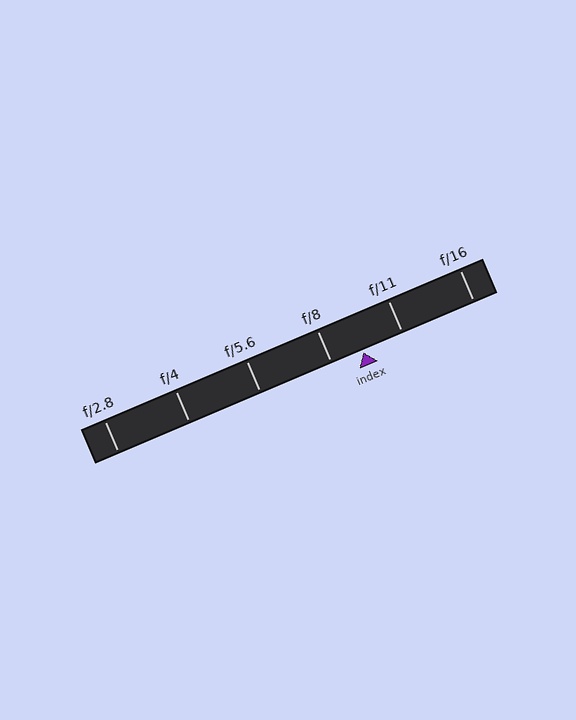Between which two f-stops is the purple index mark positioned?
The index mark is between f/8 and f/11.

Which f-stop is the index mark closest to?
The index mark is closest to f/8.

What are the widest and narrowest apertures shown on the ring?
The widest aperture shown is f/2.8 and the narrowest is f/16.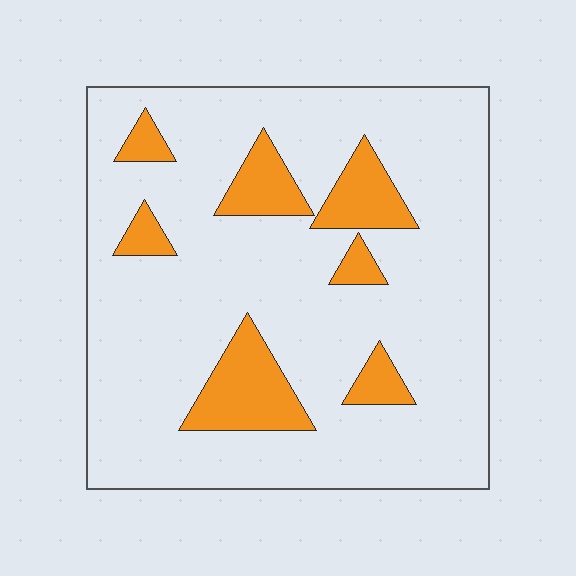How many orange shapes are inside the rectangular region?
7.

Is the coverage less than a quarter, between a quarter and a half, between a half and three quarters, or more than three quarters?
Less than a quarter.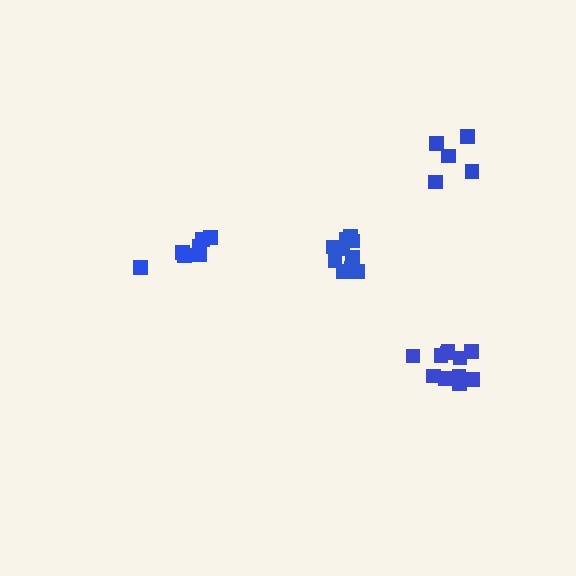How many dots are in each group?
Group 1: 7 dots, Group 2: 11 dots, Group 3: 10 dots, Group 4: 5 dots (33 total).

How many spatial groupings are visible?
There are 4 spatial groupings.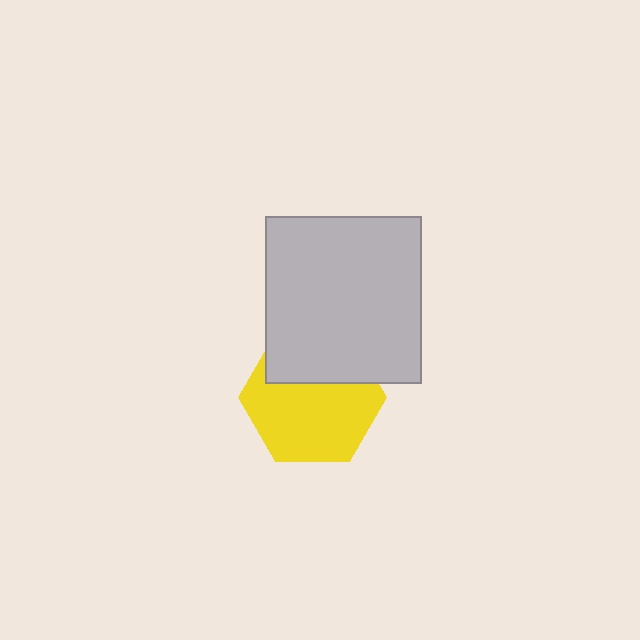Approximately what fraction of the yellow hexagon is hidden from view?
Roughly 34% of the yellow hexagon is hidden behind the light gray rectangle.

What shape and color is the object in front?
The object in front is a light gray rectangle.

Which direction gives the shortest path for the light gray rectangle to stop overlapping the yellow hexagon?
Moving up gives the shortest separation.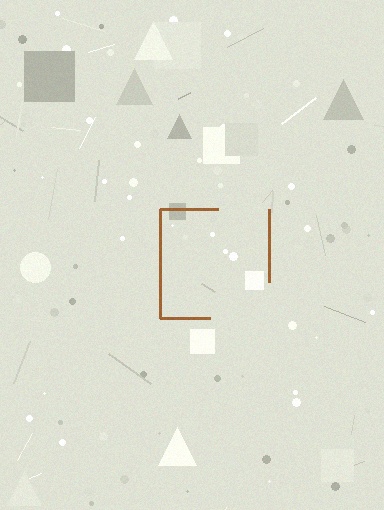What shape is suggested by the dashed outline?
The dashed outline suggests a square.